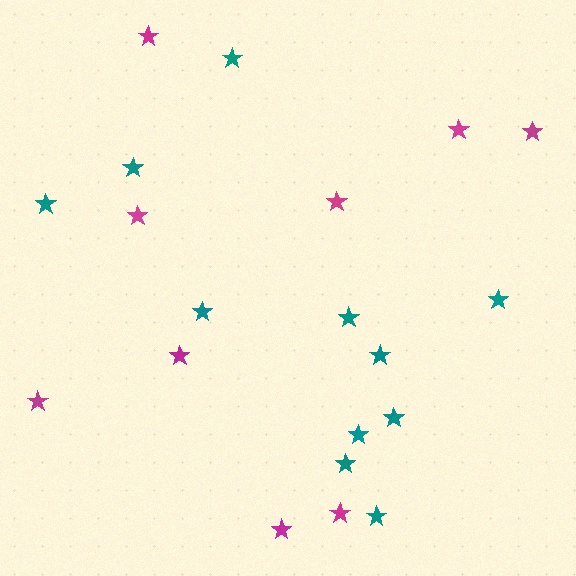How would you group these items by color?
There are 2 groups: one group of magenta stars (9) and one group of teal stars (11).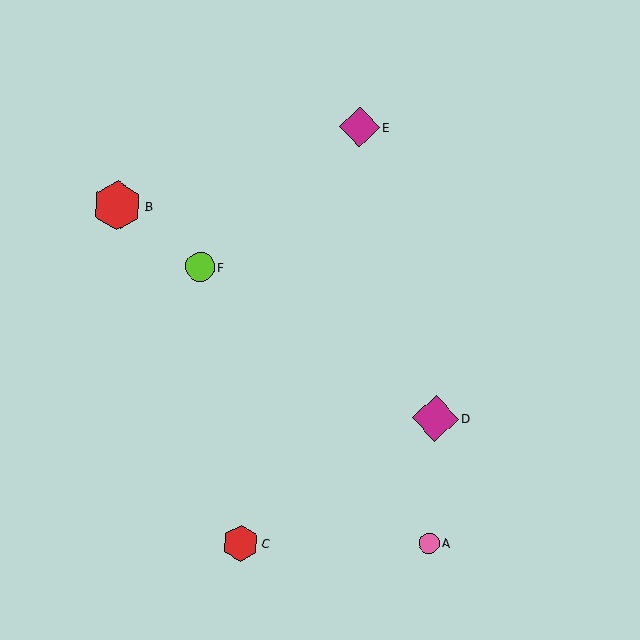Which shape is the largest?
The red hexagon (labeled B) is the largest.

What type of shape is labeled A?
Shape A is a pink circle.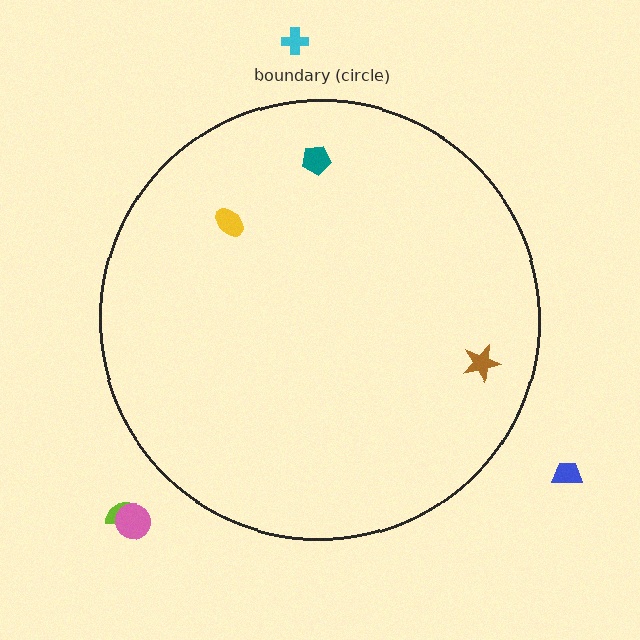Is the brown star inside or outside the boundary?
Inside.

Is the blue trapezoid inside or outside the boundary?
Outside.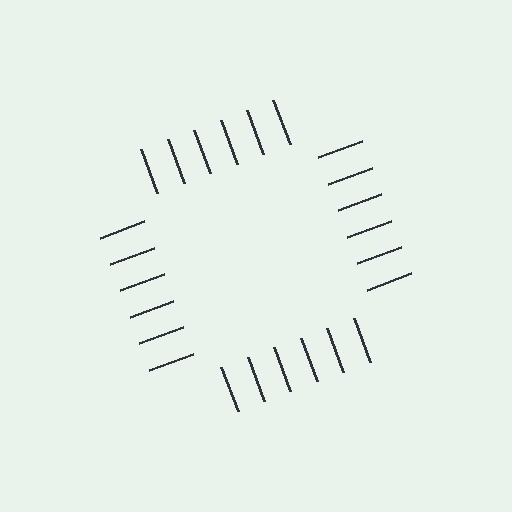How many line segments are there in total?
24 — 6 along each of the 4 edges.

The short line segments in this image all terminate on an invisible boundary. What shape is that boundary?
An illusory square — the line segments terminate on its edges but no continuous stroke is drawn.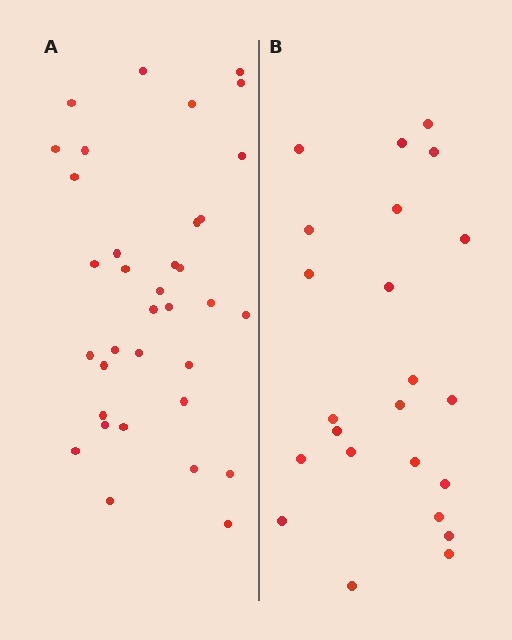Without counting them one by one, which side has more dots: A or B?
Region A (the left region) has more dots.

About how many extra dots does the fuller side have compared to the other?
Region A has roughly 12 or so more dots than region B.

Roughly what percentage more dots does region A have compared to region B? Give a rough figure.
About 50% more.